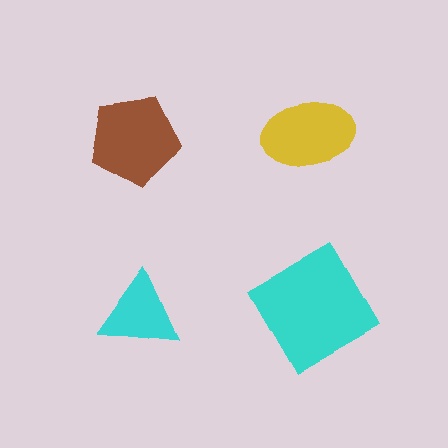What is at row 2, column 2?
A cyan square.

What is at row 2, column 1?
A cyan triangle.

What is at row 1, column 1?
A brown pentagon.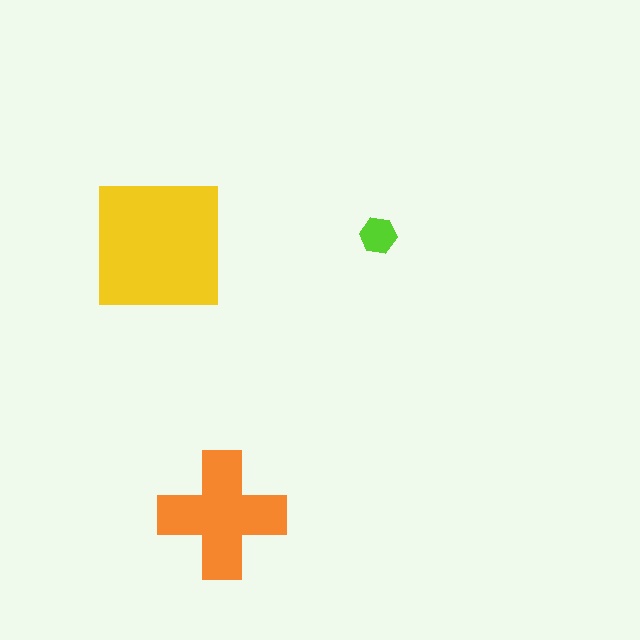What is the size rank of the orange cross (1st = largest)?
2nd.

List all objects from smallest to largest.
The lime hexagon, the orange cross, the yellow square.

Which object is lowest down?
The orange cross is bottommost.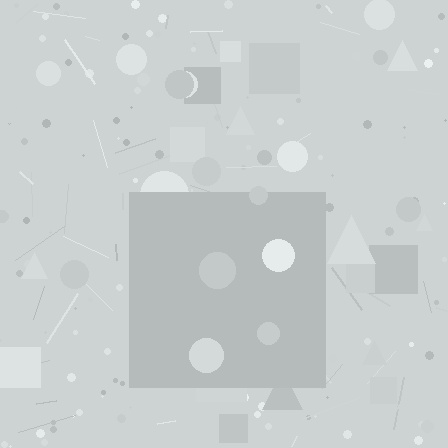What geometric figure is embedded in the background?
A square is embedded in the background.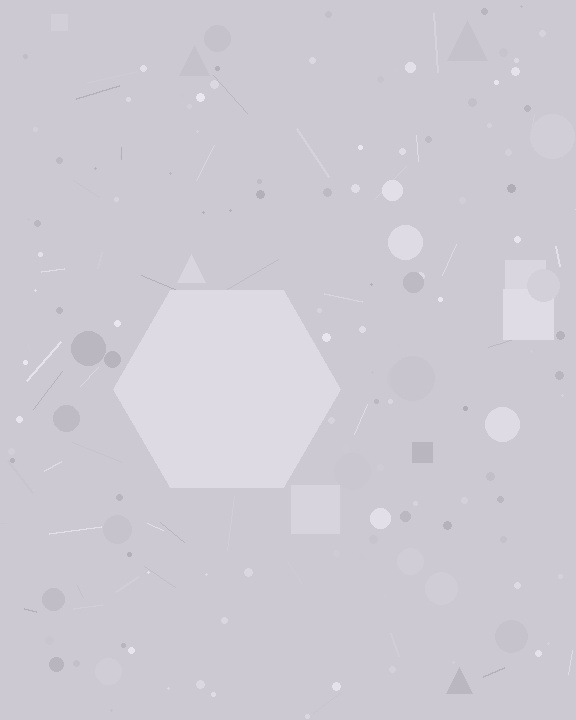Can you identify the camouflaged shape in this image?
The camouflaged shape is a hexagon.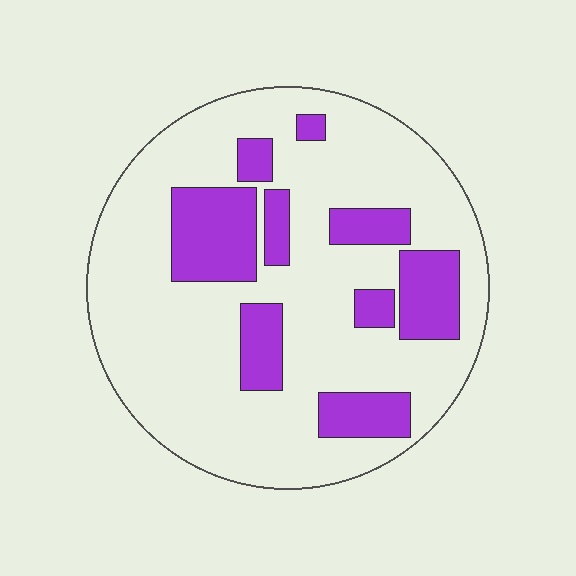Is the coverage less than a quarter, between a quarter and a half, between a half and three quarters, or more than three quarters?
Less than a quarter.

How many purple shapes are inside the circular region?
9.